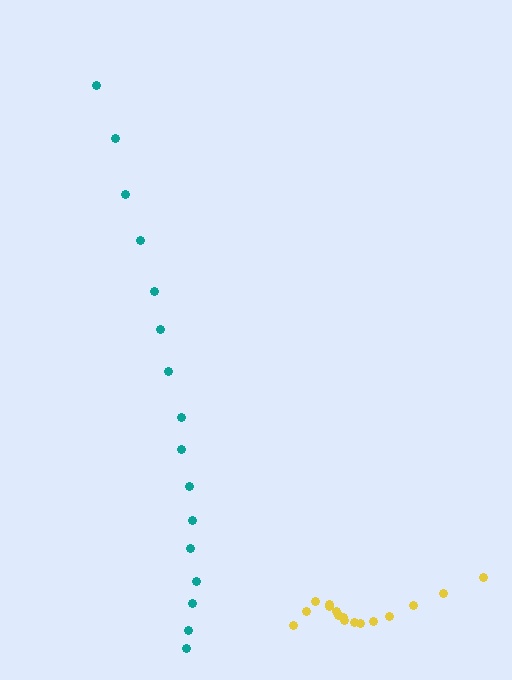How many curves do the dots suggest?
There are 2 distinct paths.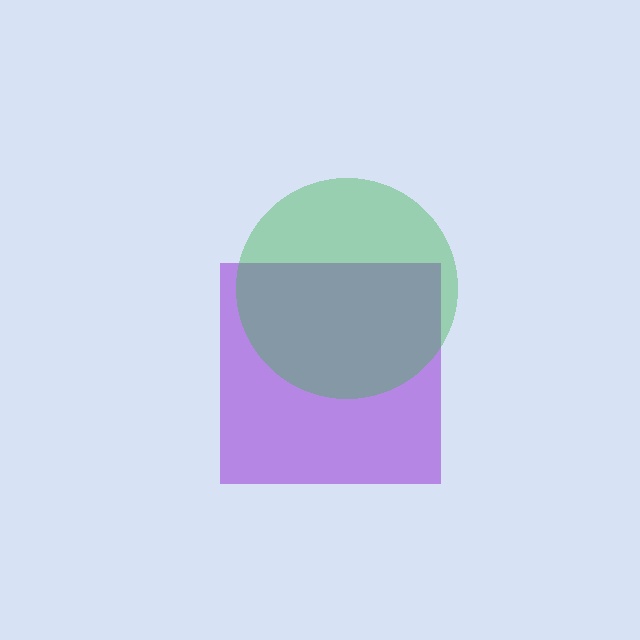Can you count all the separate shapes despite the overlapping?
Yes, there are 2 separate shapes.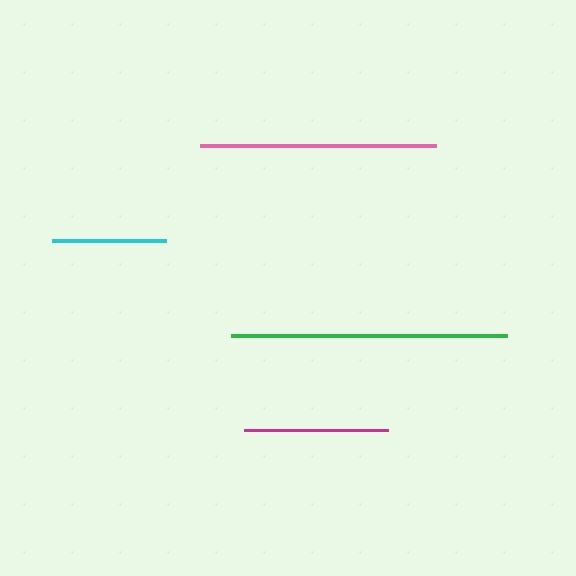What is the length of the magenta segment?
The magenta segment is approximately 143 pixels long.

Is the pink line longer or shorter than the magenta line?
The pink line is longer than the magenta line.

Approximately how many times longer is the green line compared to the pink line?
The green line is approximately 1.2 times the length of the pink line.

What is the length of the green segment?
The green segment is approximately 276 pixels long.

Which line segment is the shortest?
The cyan line is the shortest at approximately 114 pixels.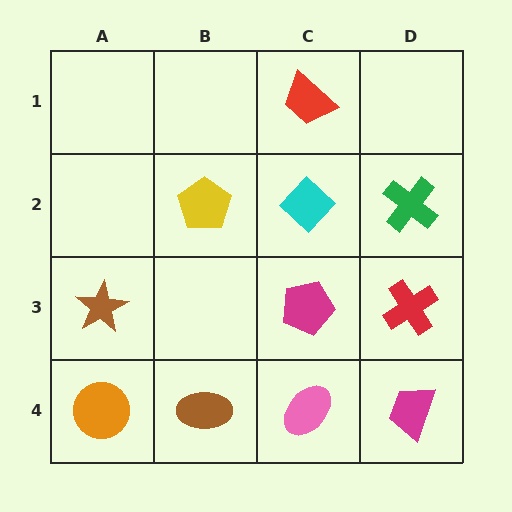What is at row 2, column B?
A yellow pentagon.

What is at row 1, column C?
A red trapezoid.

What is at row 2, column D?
A green cross.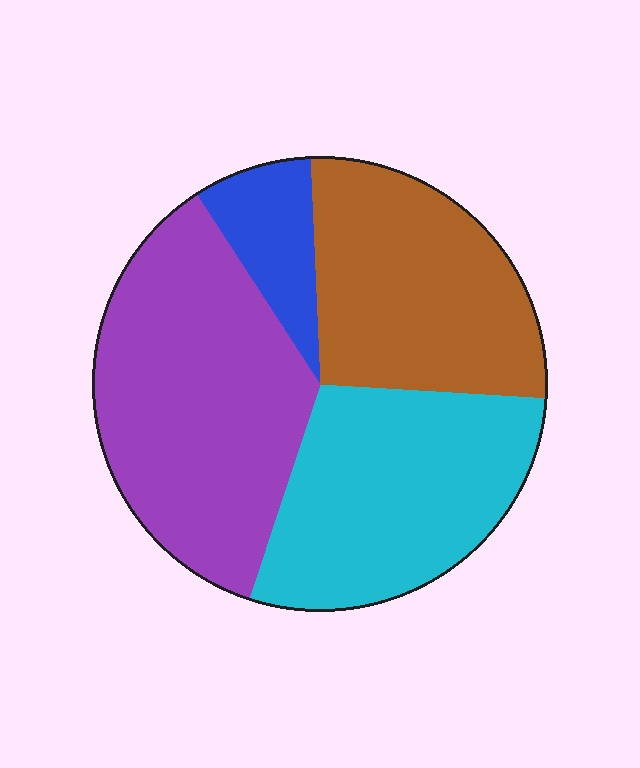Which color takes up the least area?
Blue, at roughly 10%.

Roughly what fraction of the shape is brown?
Brown takes up about one quarter (1/4) of the shape.